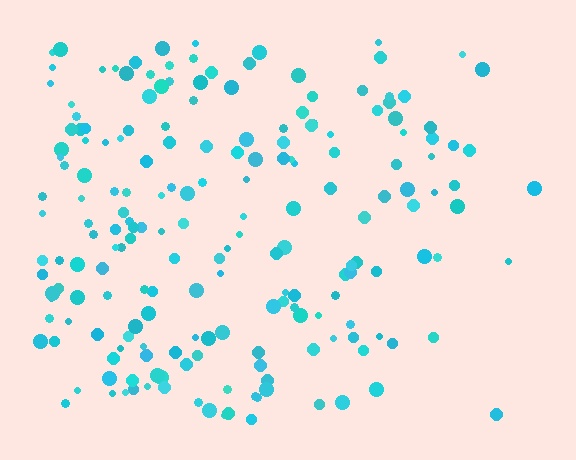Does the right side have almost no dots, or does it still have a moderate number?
Still a moderate number, just noticeably fewer than the left.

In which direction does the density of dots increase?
From right to left, with the left side densest.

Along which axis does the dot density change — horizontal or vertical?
Horizontal.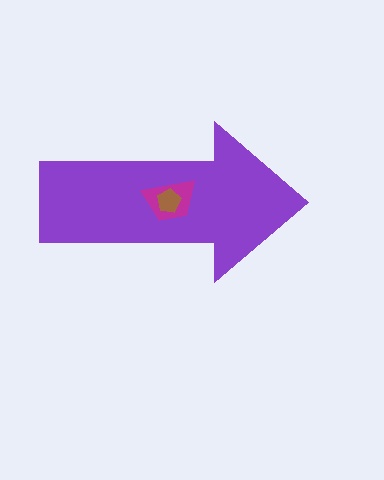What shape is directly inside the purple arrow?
The magenta trapezoid.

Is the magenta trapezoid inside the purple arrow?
Yes.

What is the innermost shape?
The brown pentagon.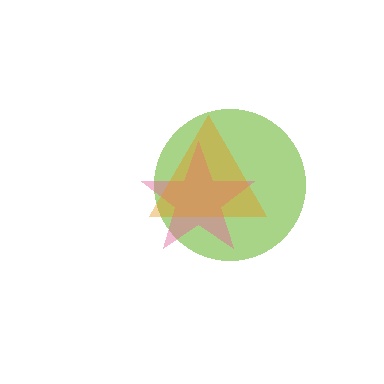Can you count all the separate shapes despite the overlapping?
Yes, there are 3 separate shapes.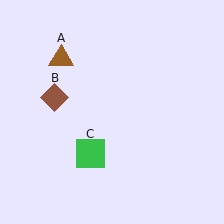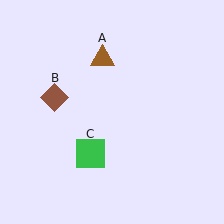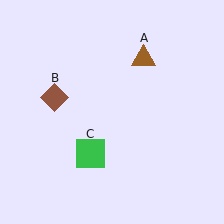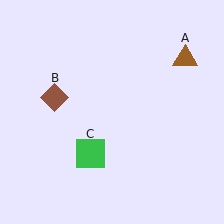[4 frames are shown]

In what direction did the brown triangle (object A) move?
The brown triangle (object A) moved right.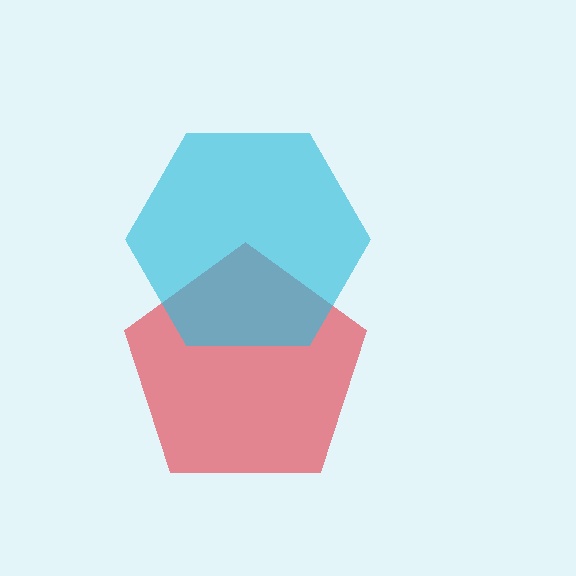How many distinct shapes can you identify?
There are 2 distinct shapes: a red pentagon, a cyan hexagon.